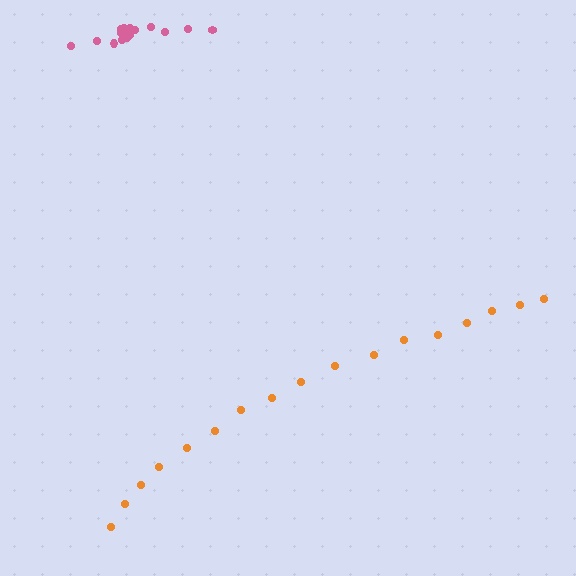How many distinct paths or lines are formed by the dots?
There are 2 distinct paths.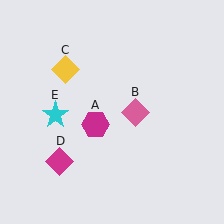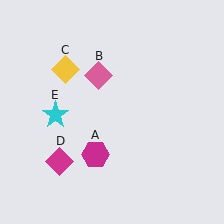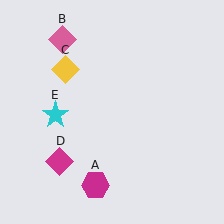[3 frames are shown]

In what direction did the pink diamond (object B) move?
The pink diamond (object B) moved up and to the left.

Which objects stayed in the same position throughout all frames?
Yellow diamond (object C) and magenta diamond (object D) and cyan star (object E) remained stationary.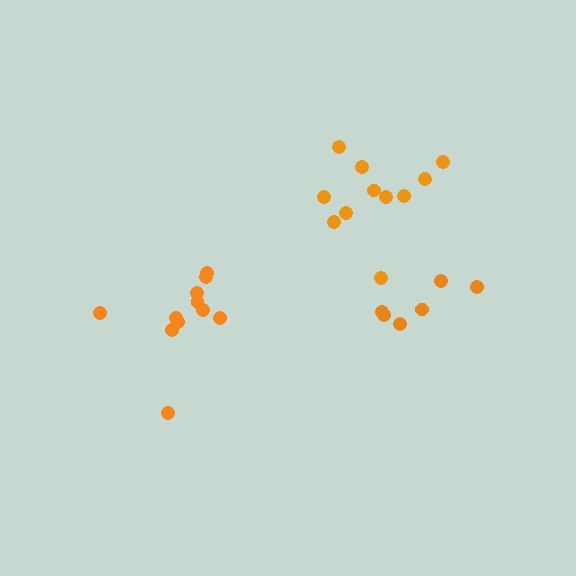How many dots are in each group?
Group 1: 11 dots, Group 2: 6 dots, Group 3: 11 dots (28 total).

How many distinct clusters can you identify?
There are 3 distinct clusters.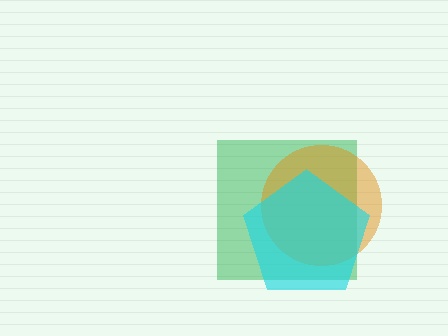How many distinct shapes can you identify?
There are 3 distinct shapes: a green square, an orange circle, a cyan pentagon.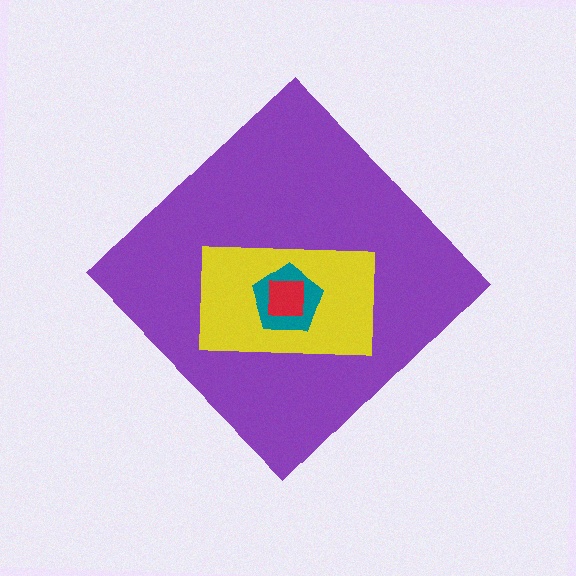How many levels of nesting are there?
4.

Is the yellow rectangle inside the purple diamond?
Yes.